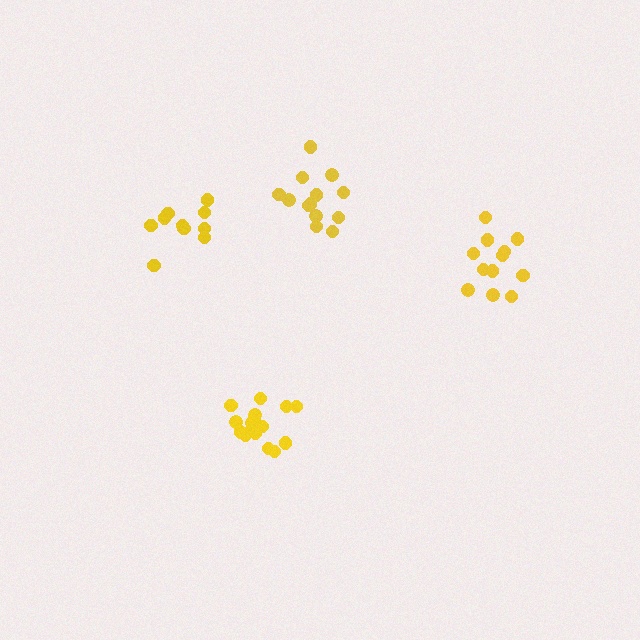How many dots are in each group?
Group 1: 10 dots, Group 2: 16 dots, Group 3: 13 dots, Group 4: 12 dots (51 total).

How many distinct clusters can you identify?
There are 4 distinct clusters.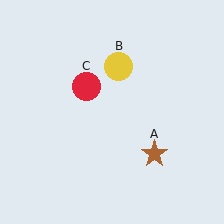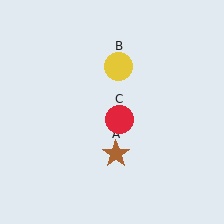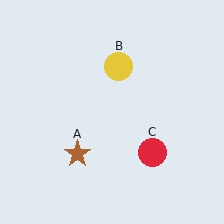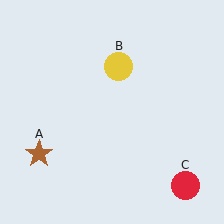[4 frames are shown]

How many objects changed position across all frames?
2 objects changed position: brown star (object A), red circle (object C).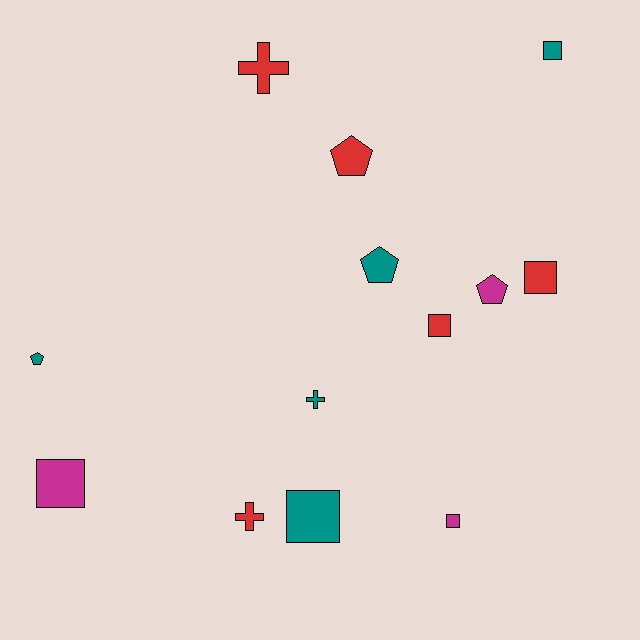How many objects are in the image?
There are 13 objects.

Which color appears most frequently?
Red, with 5 objects.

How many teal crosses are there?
There is 1 teal cross.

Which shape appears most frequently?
Square, with 6 objects.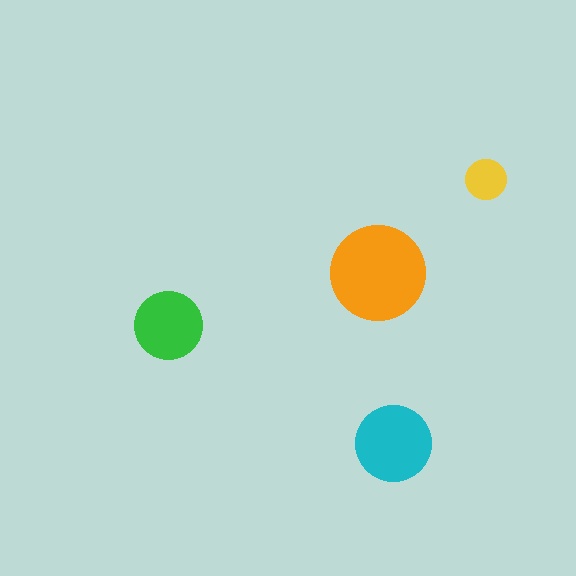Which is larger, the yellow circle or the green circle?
The green one.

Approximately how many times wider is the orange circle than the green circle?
About 1.5 times wider.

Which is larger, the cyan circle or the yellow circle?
The cyan one.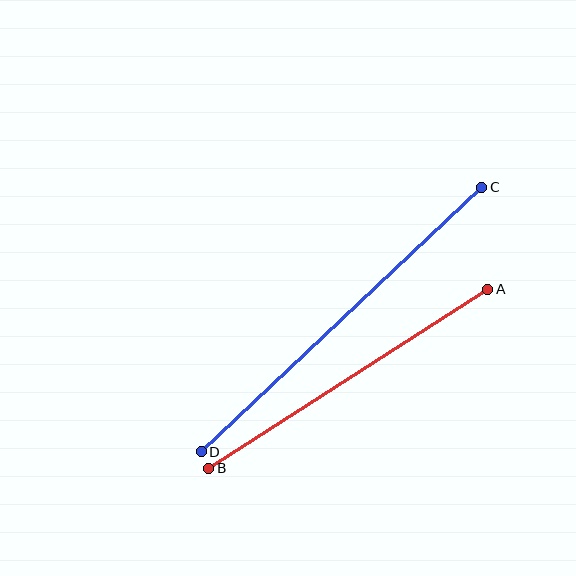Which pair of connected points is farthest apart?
Points C and D are farthest apart.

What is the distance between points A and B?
The distance is approximately 332 pixels.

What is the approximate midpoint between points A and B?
The midpoint is at approximately (348, 379) pixels.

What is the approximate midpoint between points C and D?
The midpoint is at approximately (342, 320) pixels.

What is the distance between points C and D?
The distance is approximately 385 pixels.